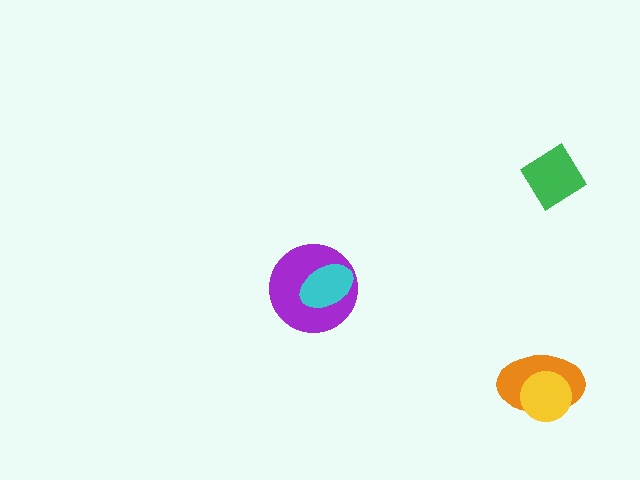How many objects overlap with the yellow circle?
1 object overlaps with the yellow circle.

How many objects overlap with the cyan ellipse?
1 object overlaps with the cyan ellipse.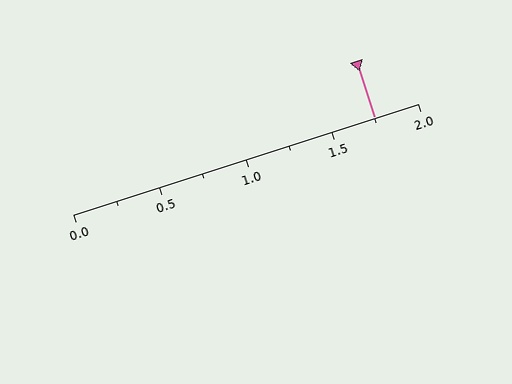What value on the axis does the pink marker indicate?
The marker indicates approximately 1.75.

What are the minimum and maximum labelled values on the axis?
The axis runs from 0.0 to 2.0.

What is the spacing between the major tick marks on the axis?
The major ticks are spaced 0.5 apart.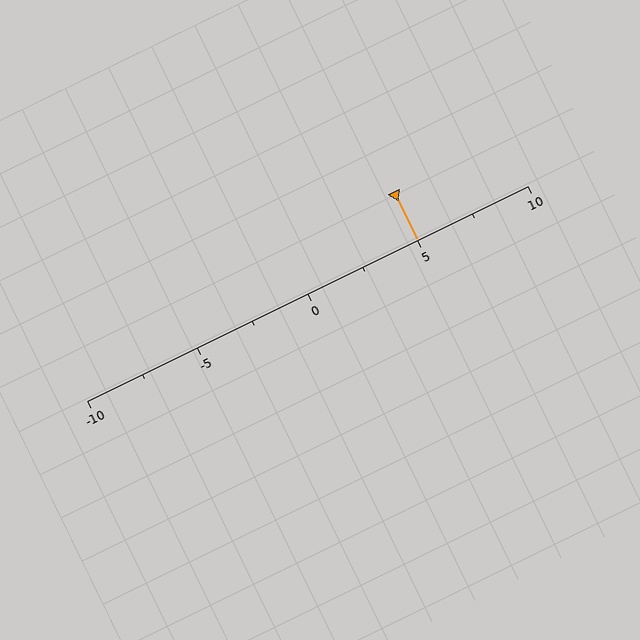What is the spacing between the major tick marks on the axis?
The major ticks are spaced 5 apart.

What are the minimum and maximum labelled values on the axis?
The axis runs from -10 to 10.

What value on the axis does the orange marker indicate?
The marker indicates approximately 5.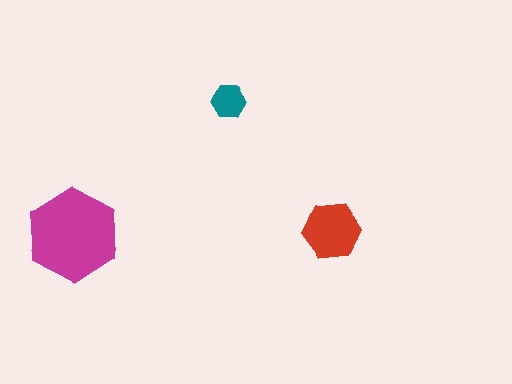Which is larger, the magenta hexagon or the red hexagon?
The magenta one.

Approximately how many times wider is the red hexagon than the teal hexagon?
About 1.5 times wider.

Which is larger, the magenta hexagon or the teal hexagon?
The magenta one.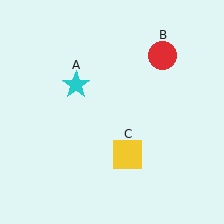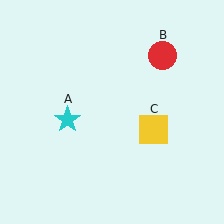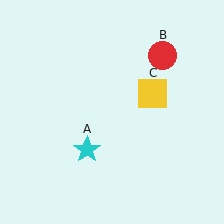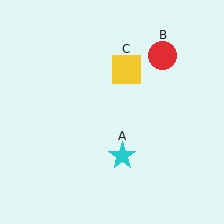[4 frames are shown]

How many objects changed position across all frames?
2 objects changed position: cyan star (object A), yellow square (object C).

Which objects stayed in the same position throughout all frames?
Red circle (object B) remained stationary.